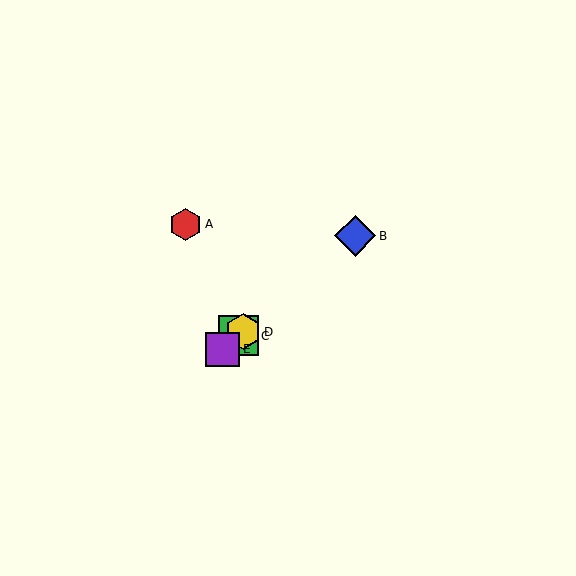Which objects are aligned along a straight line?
Objects B, C, D, E are aligned along a straight line.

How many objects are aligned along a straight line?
4 objects (B, C, D, E) are aligned along a straight line.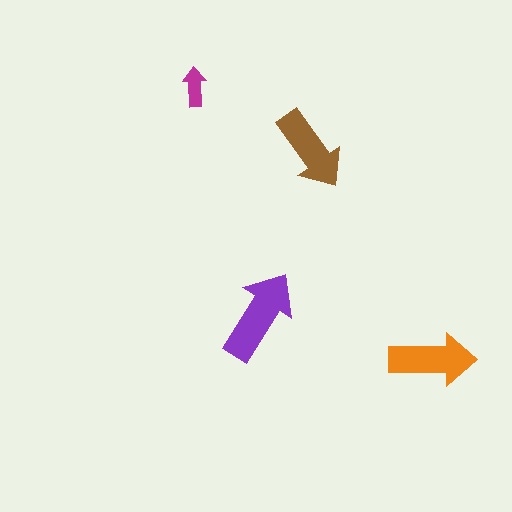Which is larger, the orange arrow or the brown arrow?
The orange one.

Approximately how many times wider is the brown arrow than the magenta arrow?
About 2 times wider.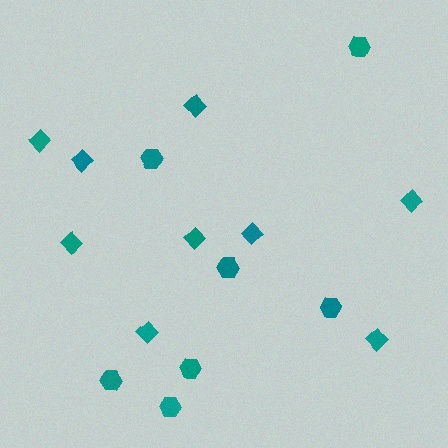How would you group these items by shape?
There are 2 groups: one group of diamonds (9) and one group of hexagons (7).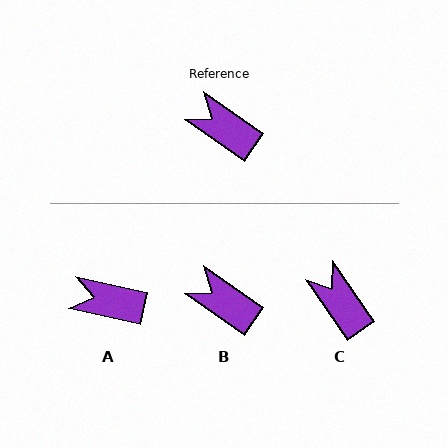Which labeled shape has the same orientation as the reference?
B.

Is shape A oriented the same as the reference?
No, it is off by about 22 degrees.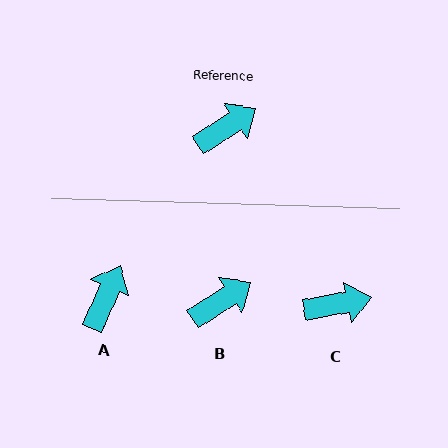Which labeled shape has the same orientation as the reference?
B.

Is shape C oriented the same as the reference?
No, it is off by about 22 degrees.